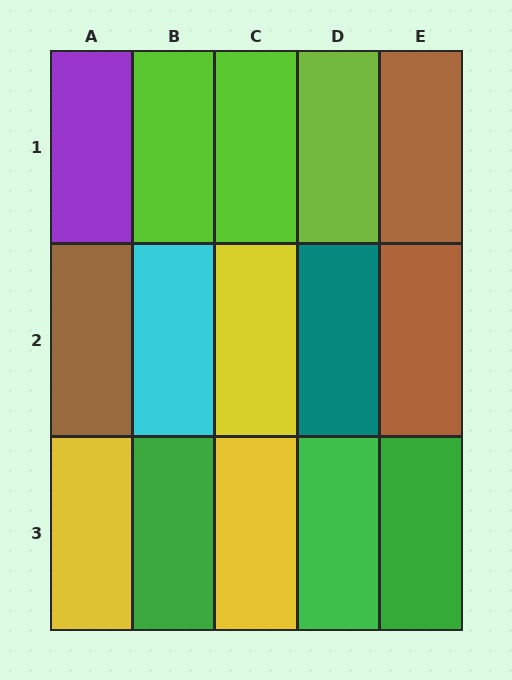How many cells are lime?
3 cells are lime.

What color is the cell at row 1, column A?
Purple.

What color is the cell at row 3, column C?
Yellow.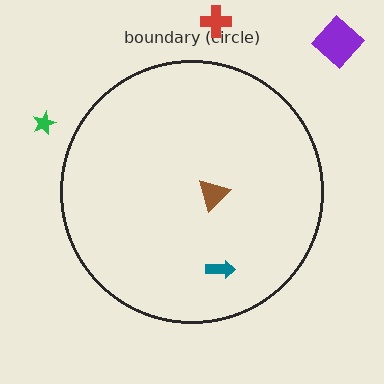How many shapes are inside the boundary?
2 inside, 3 outside.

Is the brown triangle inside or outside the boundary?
Inside.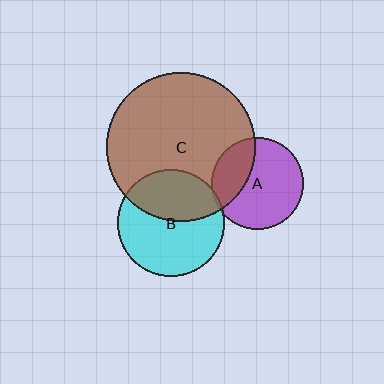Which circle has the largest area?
Circle C (brown).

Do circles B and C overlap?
Yes.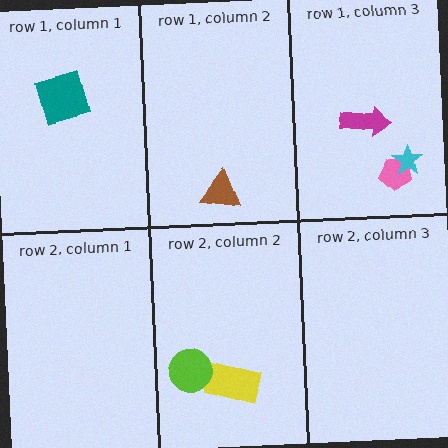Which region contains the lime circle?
The row 2, column 2 region.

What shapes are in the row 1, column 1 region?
The teal square.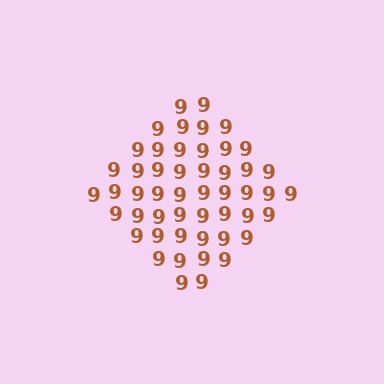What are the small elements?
The small elements are digit 9's.